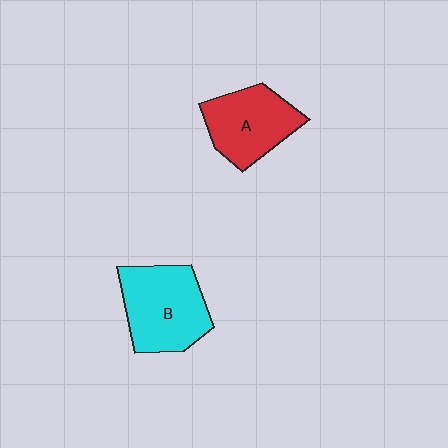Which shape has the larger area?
Shape B (cyan).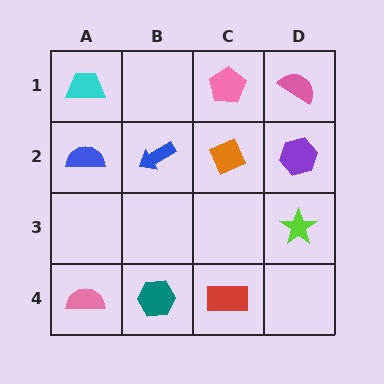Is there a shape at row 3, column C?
No, that cell is empty.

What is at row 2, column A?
A blue semicircle.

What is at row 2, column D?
A purple hexagon.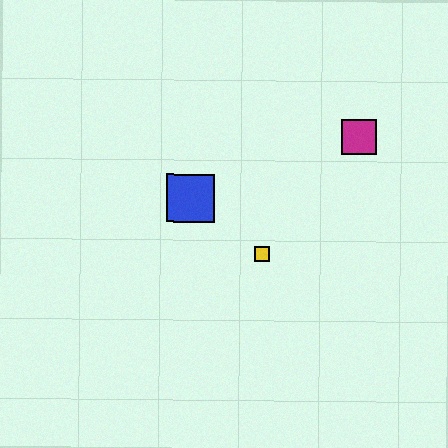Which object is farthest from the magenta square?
The blue square is farthest from the magenta square.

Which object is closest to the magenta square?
The yellow square is closest to the magenta square.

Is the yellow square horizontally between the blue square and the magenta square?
Yes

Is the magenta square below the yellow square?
No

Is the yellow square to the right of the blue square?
Yes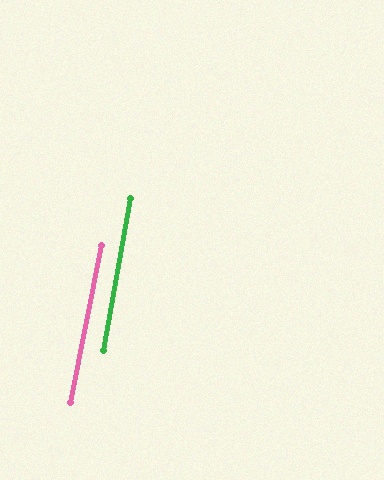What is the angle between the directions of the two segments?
Approximately 1 degree.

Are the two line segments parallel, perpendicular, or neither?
Parallel — their directions differ by only 0.9°.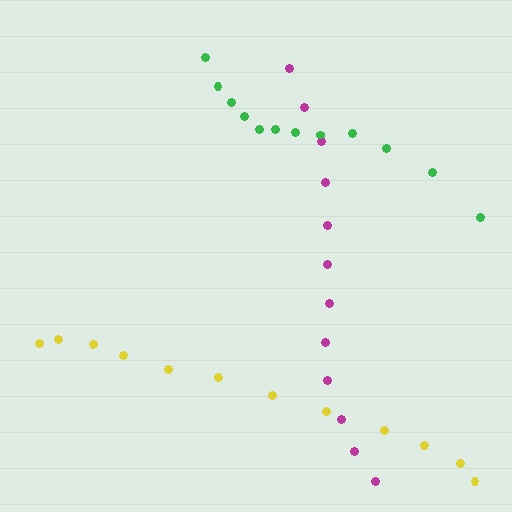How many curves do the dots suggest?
There are 3 distinct paths.